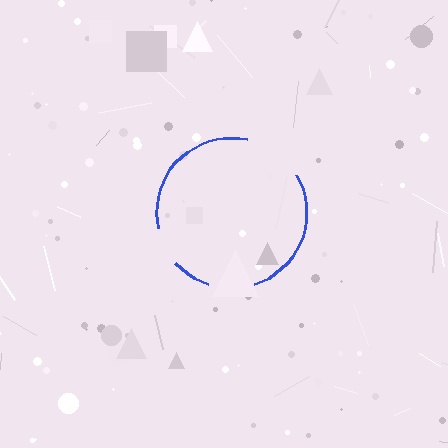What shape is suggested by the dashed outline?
The dashed outline suggests a circle.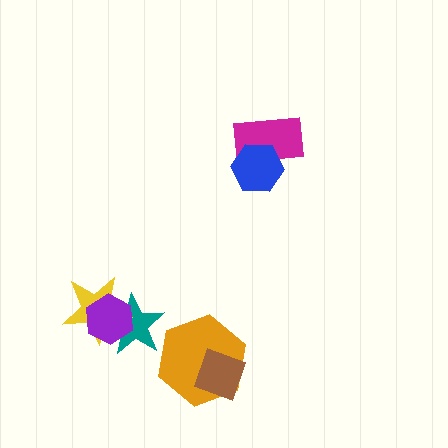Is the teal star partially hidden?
Yes, it is partially covered by another shape.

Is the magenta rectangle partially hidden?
Yes, it is partially covered by another shape.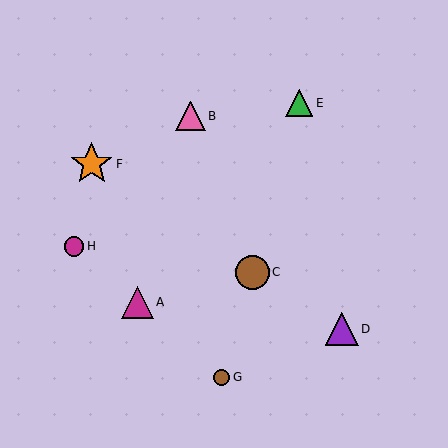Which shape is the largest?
The orange star (labeled F) is the largest.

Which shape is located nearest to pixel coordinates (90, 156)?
The orange star (labeled F) at (92, 164) is nearest to that location.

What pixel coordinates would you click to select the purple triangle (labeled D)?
Click at (342, 329) to select the purple triangle D.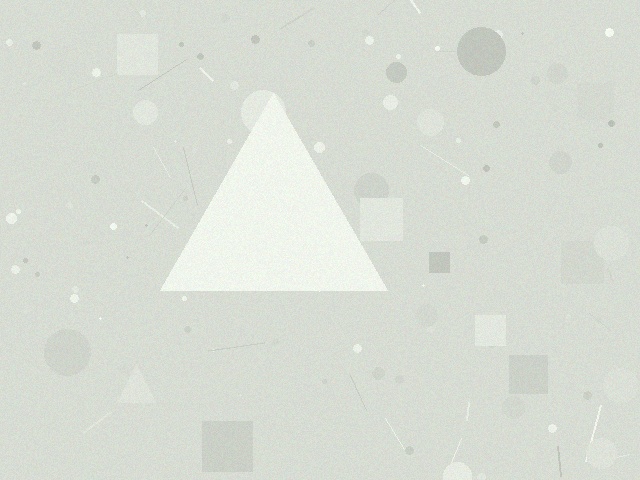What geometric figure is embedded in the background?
A triangle is embedded in the background.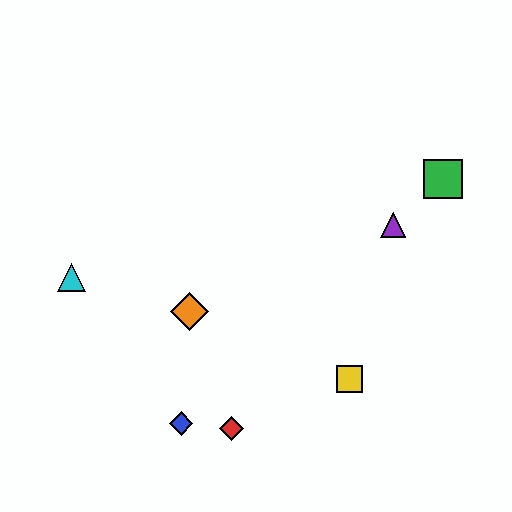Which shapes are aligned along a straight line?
The blue diamond, the green square, the purple triangle are aligned along a straight line.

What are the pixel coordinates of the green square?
The green square is at (443, 179).